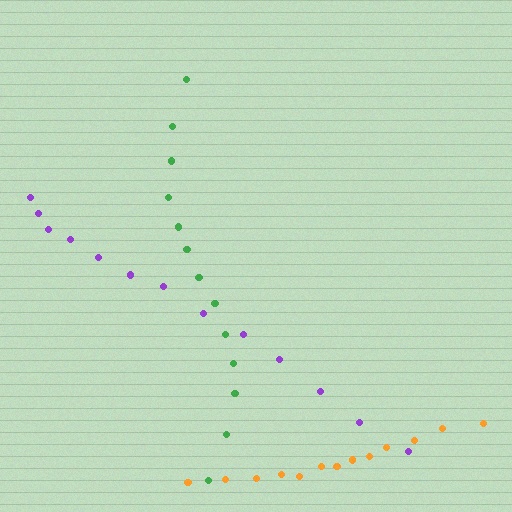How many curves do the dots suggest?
There are 3 distinct paths.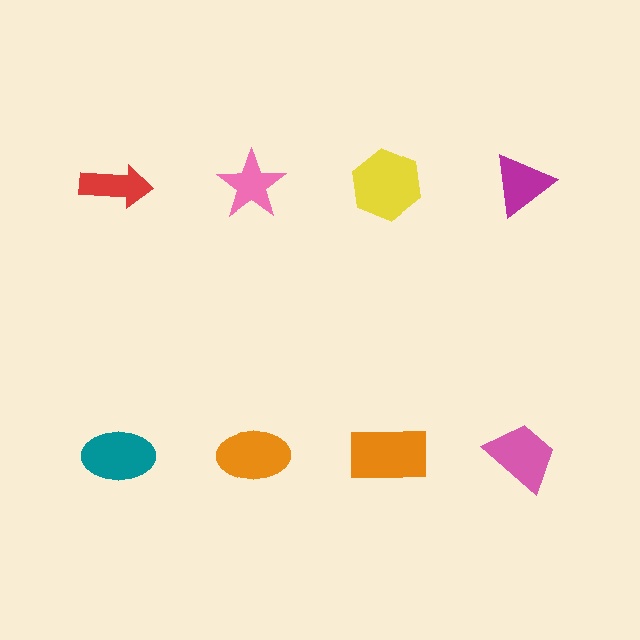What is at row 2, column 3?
An orange rectangle.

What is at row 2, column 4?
A pink trapezoid.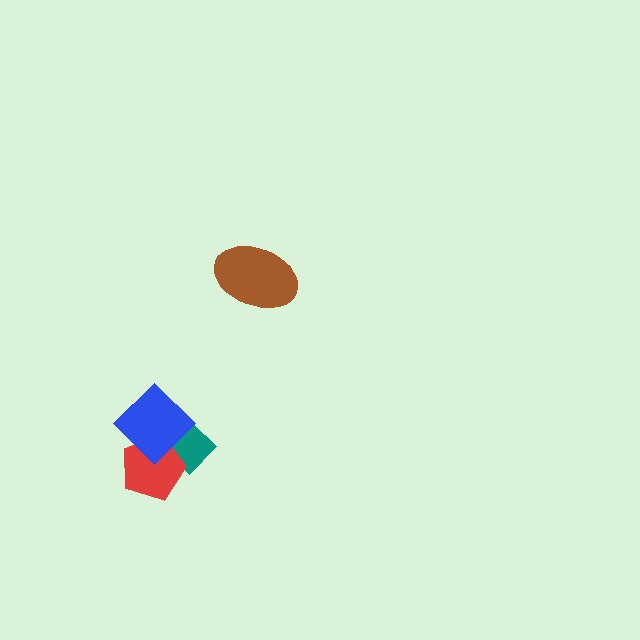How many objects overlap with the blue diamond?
2 objects overlap with the blue diamond.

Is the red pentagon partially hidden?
Yes, it is partially covered by another shape.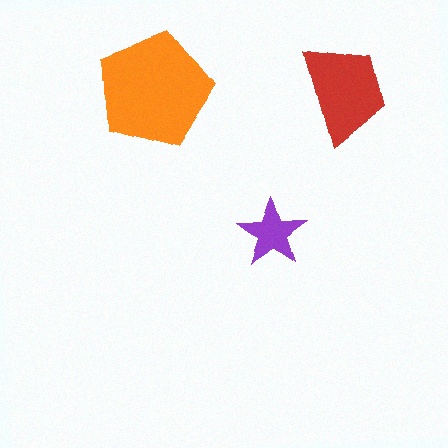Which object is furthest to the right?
The red trapezoid is rightmost.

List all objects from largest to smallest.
The orange pentagon, the red trapezoid, the purple star.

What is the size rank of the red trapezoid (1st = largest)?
2nd.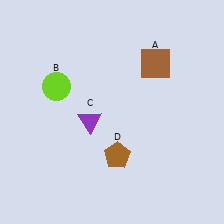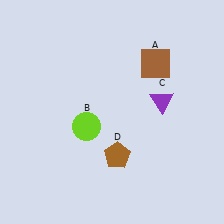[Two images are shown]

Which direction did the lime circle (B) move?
The lime circle (B) moved down.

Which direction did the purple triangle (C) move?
The purple triangle (C) moved right.